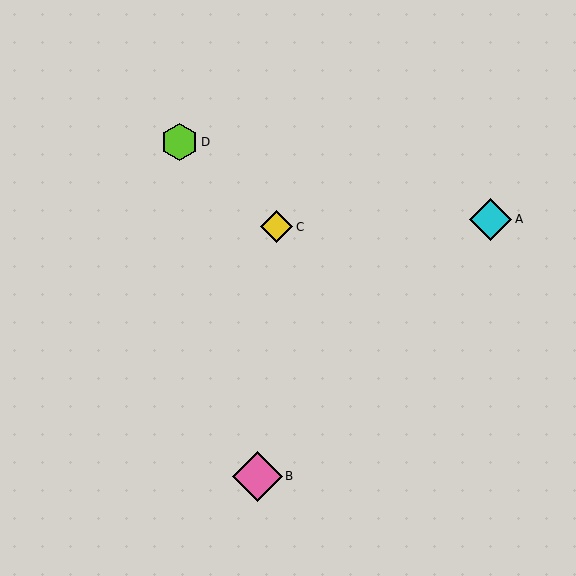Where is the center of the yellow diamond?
The center of the yellow diamond is at (277, 227).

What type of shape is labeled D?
Shape D is a lime hexagon.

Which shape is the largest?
The pink diamond (labeled B) is the largest.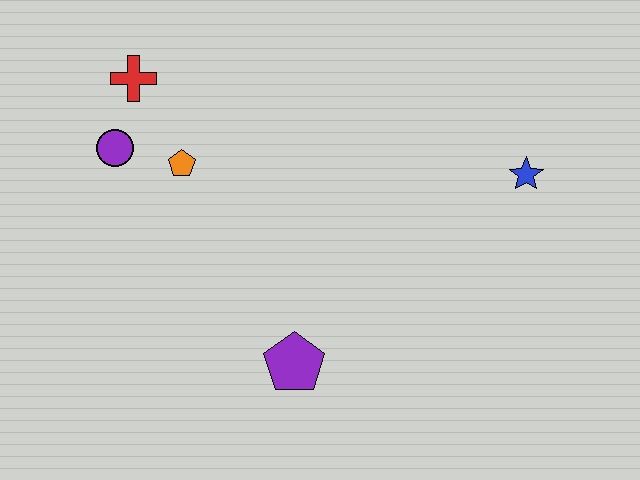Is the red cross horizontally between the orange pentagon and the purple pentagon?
No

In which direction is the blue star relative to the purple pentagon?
The blue star is to the right of the purple pentagon.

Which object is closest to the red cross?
The purple circle is closest to the red cross.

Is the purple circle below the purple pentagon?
No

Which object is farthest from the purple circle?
The blue star is farthest from the purple circle.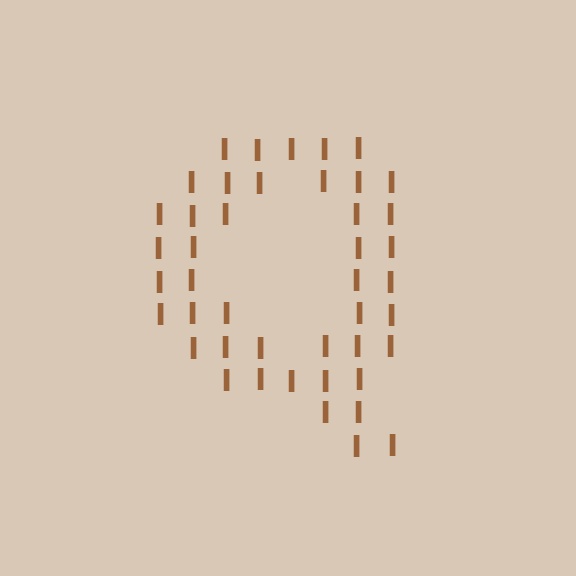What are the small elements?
The small elements are letter I's.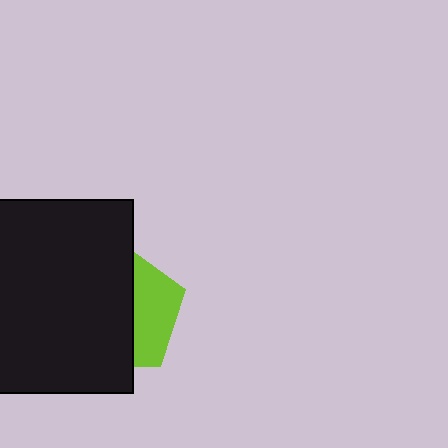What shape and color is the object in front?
The object in front is a black square.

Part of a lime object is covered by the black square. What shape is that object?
It is a pentagon.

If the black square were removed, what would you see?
You would see the complete lime pentagon.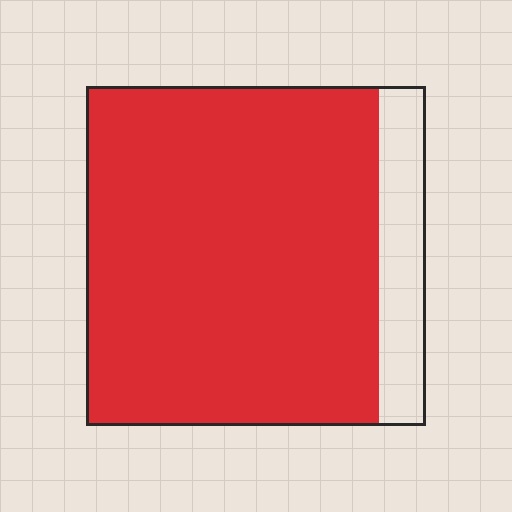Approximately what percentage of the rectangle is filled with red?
Approximately 85%.